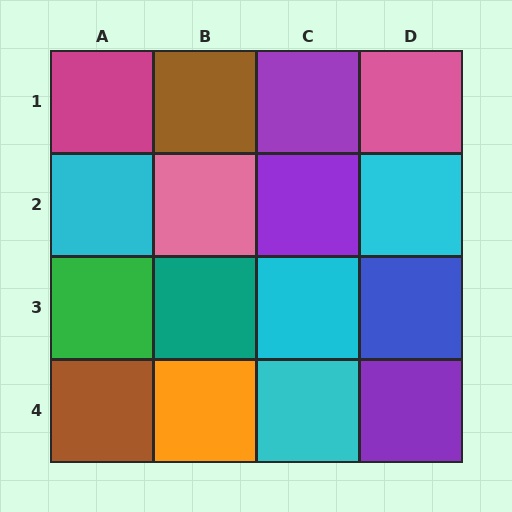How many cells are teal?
1 cell is teal.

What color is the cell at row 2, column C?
Purple.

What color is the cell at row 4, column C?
Cyan.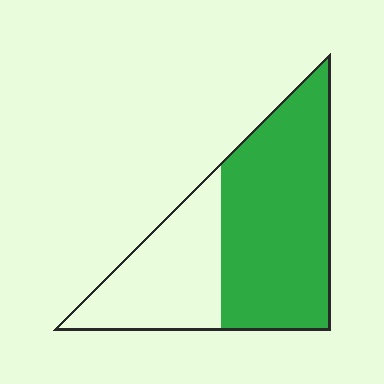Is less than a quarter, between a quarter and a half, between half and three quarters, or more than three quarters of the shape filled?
Between half and three quarters.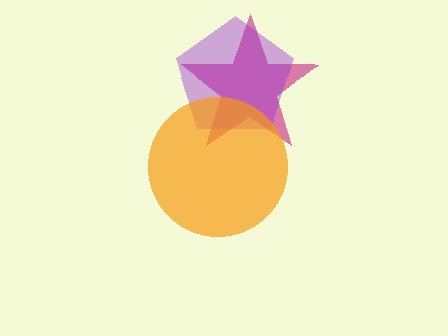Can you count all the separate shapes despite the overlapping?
Yes, there are 3 separate shapes.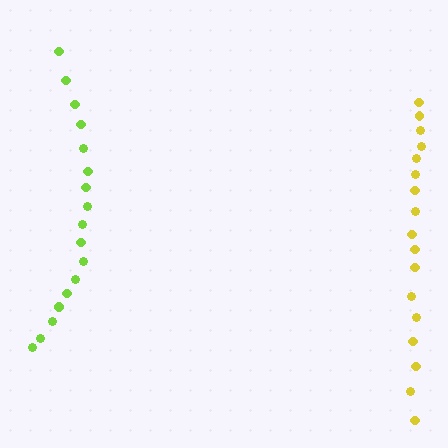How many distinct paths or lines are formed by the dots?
There are 2 distinct paths.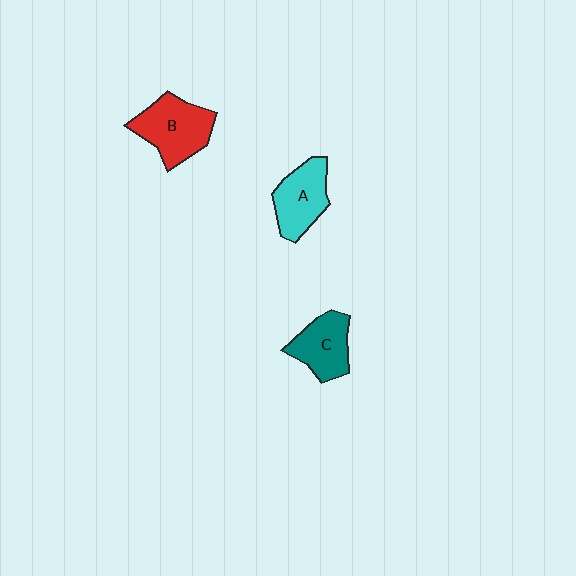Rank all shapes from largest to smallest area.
From largest to smallest: B (red), A (cyan), C (teal).